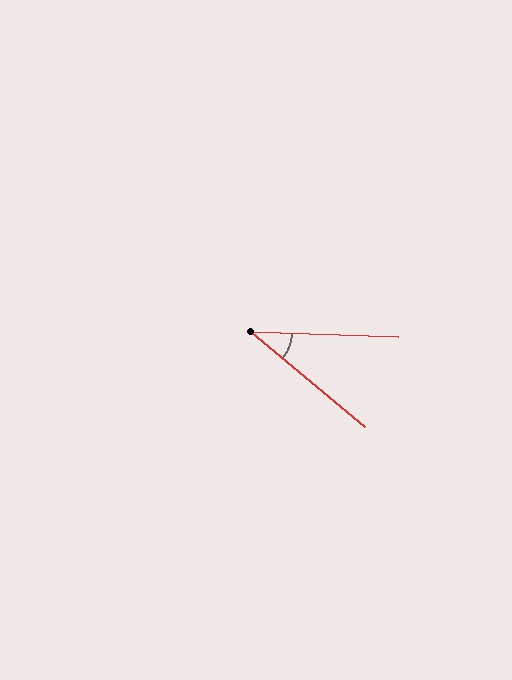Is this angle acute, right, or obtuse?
It is acute.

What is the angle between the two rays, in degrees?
Approximately 38 degrees.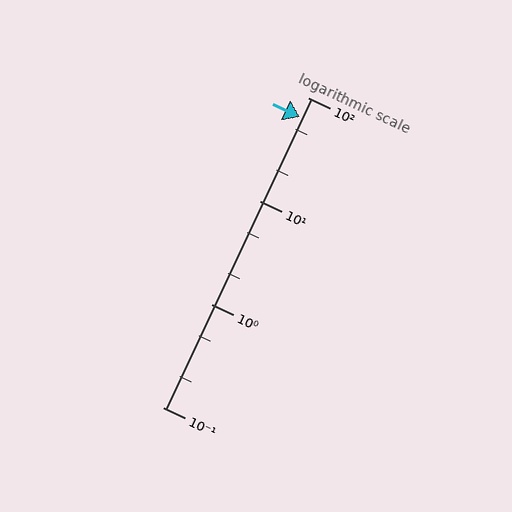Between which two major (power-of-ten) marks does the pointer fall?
The pointer is between 10 and 100.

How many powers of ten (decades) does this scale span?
The scale spans 3 decades, from 0.1 to 100.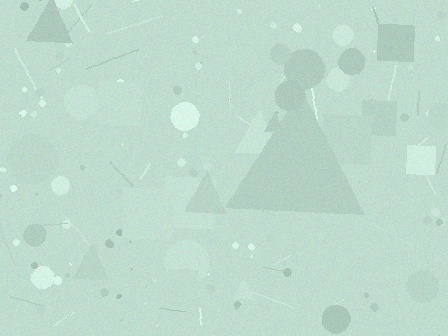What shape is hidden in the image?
A triangle is hidden in the image.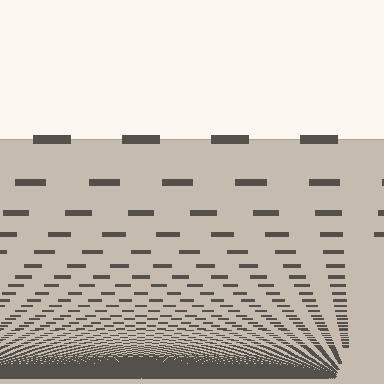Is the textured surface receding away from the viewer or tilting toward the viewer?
The surface appears to tilt toward the viewer. Texture elements get larger and sparser toward the top.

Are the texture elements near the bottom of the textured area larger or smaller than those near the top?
Smaller. The gradient is inverted — elements near the bottom are smaller and denser.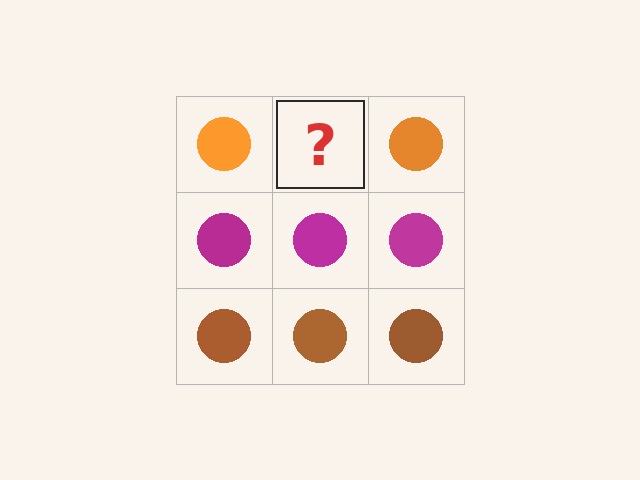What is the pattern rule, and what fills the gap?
The rule is that each row has a consistent color. The gap should be filled with an orange circle.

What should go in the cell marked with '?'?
The missing cell should contain an orange circle.